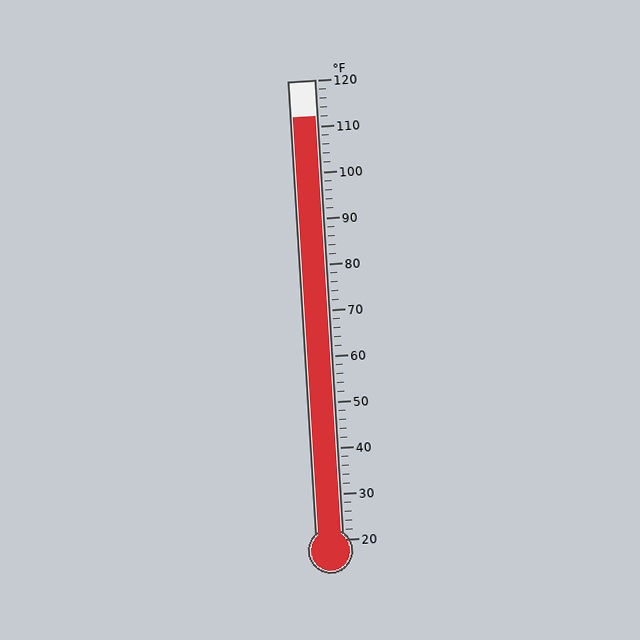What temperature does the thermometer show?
The thermometer shows approximately 112°F.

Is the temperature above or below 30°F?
The temperature is above 30°F.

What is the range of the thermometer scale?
The thermometer scale ranges from 20°F to 120°F.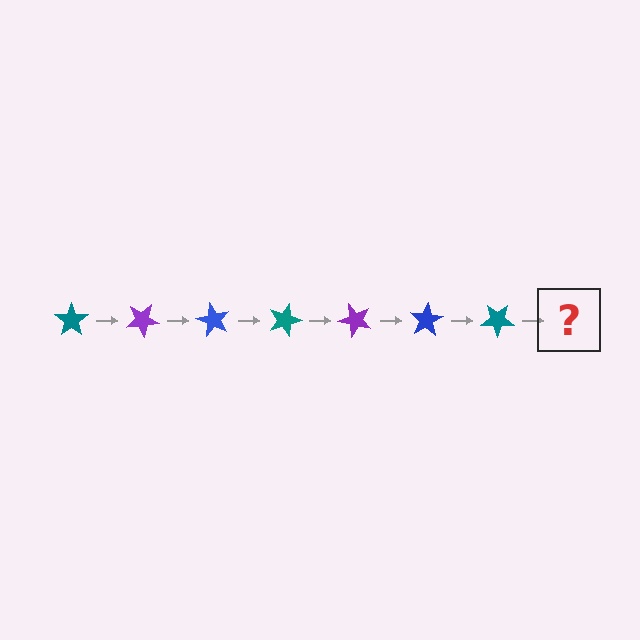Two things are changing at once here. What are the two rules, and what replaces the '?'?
The two rules are that it rotates 30 degrees each step and the color cycles through teal, purple, and blue. The '?' should be a purple star, rotated 210 degrees from the start.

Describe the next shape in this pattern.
It should be a purple star, rotated 210 degrees from the start.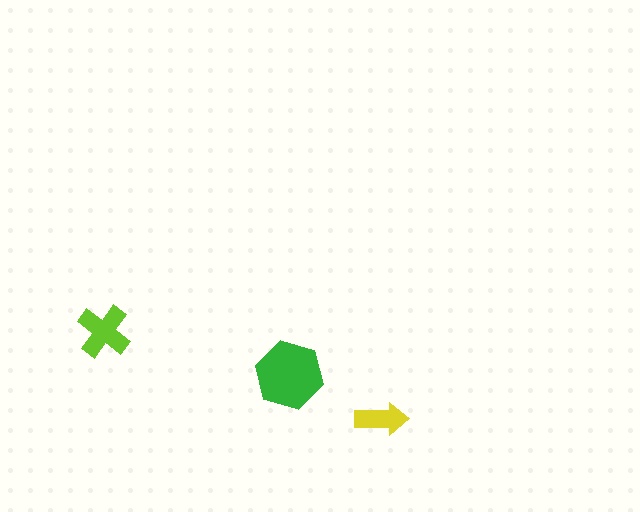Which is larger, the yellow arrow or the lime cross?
The lime cross.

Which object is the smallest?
The yellow arrow.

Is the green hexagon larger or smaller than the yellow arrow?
Larger.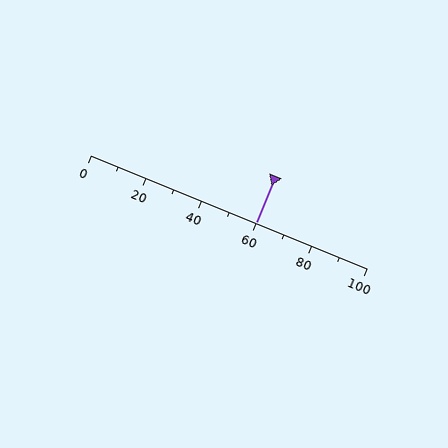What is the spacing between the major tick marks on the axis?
The major ticks are spaced 20 apart.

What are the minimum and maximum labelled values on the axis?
The axis runs from 0 to 100.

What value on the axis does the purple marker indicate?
The marker indicates approximately 60.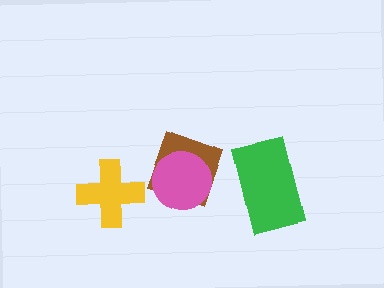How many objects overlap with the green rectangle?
0 objects overlap with the green rectangle.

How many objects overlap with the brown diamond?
1 object overlaps with the brown diamond.